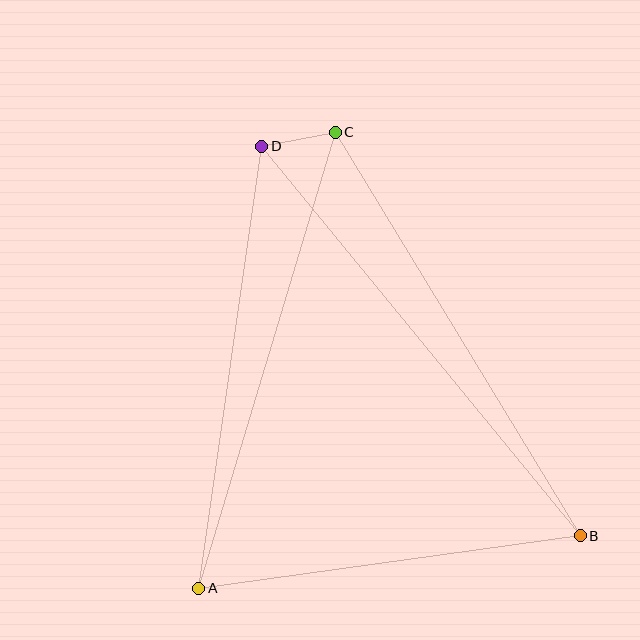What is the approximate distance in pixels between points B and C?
The distance between B and C is approximately 472 pixels.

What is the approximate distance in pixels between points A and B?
The distance between A and B is approximately 385 pixels.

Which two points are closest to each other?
Points C and D are closest to each other.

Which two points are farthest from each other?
Points B and D are farthest from each other.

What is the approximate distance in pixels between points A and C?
The distance between A and C is approximately 476 pixels.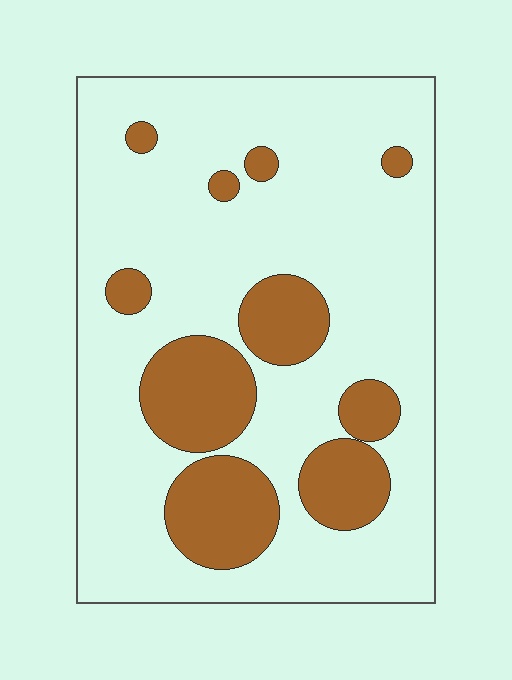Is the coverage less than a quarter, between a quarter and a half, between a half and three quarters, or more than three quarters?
Less than a quarter.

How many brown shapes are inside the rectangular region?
10.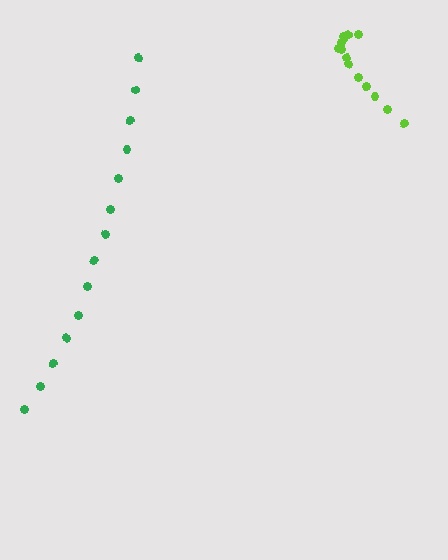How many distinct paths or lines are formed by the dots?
There are 2 distinct paths.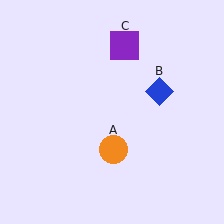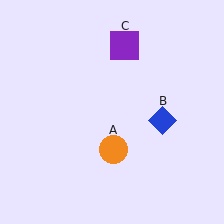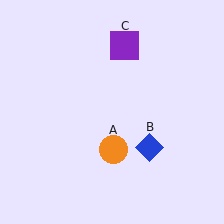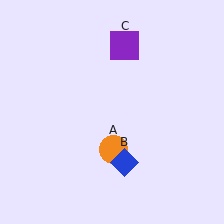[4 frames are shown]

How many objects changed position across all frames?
1 object changed position: blue diamond (object B).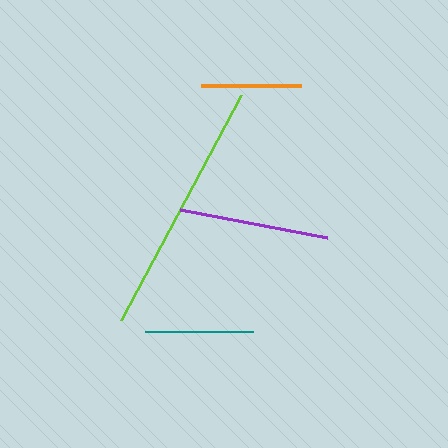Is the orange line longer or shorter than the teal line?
The teal line is longer than the orange line.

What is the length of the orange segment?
The orange segment is approximately 100 pixels long.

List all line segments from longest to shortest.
From longest to shortest: lime, purple, teal, orange.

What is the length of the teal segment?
The teal segment is approximately 108 pixels long.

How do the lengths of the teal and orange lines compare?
The teal and orange lines are approximately the same length.